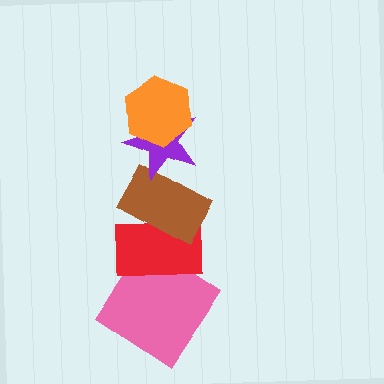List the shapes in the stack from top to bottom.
From top to bottom: the orange hexagon, the purple star, the brown rectangle, the red rectangle, the pink diamond.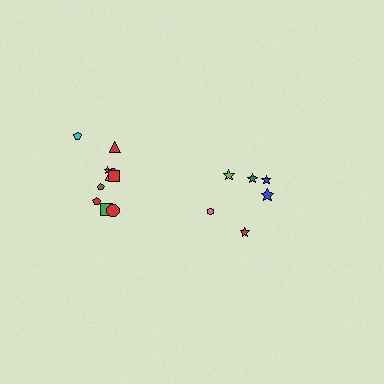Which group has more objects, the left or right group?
The left group.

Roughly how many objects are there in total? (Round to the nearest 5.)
Roughly 15 objects in total.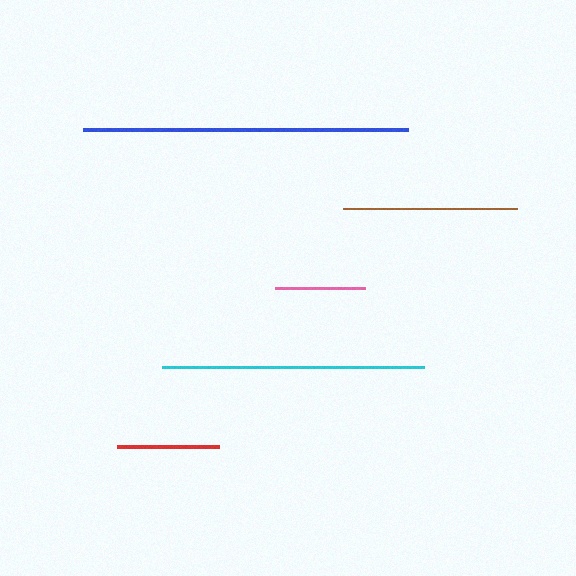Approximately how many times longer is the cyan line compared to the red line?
The cyan line is approximately 2.6 times the length of the red line.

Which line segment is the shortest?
The pink line is the shortest at approximately 90 pixels.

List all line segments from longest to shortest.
From longest to shortest: blue, cyan, brown, red, pink.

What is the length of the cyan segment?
The cyan segment is approximately 262 pixels long.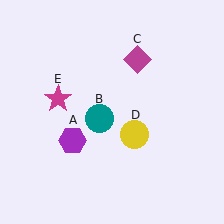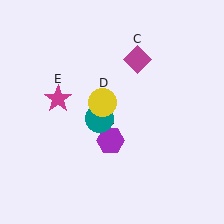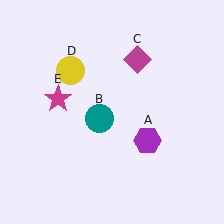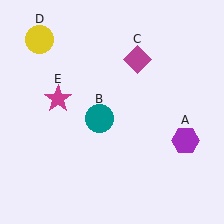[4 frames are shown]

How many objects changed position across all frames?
2 objects changed position: purple hexagon (object A), yellow circle (object D).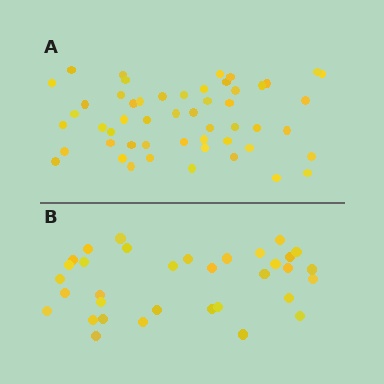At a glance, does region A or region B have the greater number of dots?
Region A (the top region) has more dots.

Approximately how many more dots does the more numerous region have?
Region A has approximately 20 more dots than region B.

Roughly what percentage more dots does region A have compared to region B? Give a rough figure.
About 55% more.